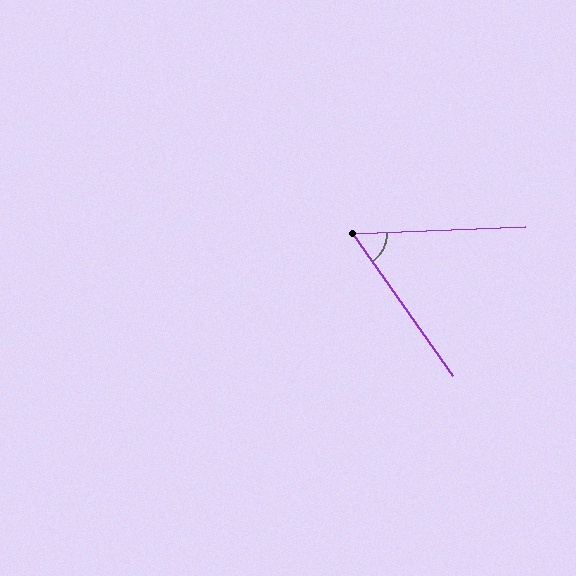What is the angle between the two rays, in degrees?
Approximately 57 degrees.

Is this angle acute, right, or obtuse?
It is acute.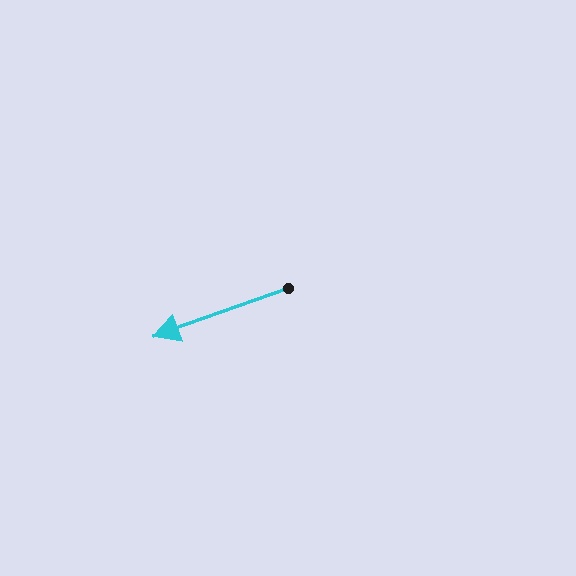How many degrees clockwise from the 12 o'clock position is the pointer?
Approximately 250 degrees.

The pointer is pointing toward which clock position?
Roughly 8 o'clock.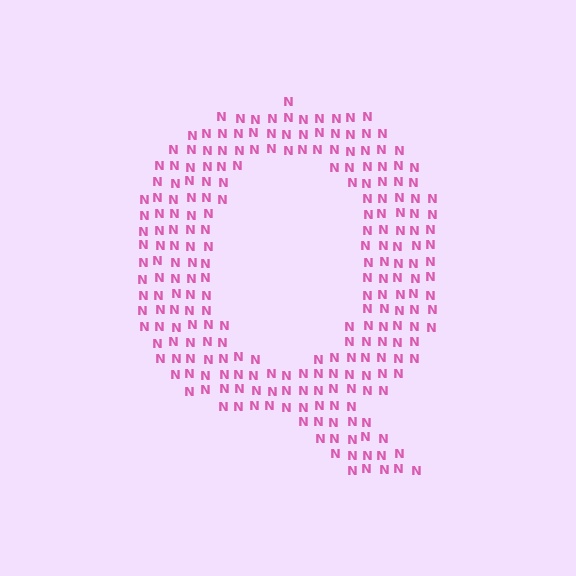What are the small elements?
The small elements are letter N's.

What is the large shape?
The large shape is the letter Q.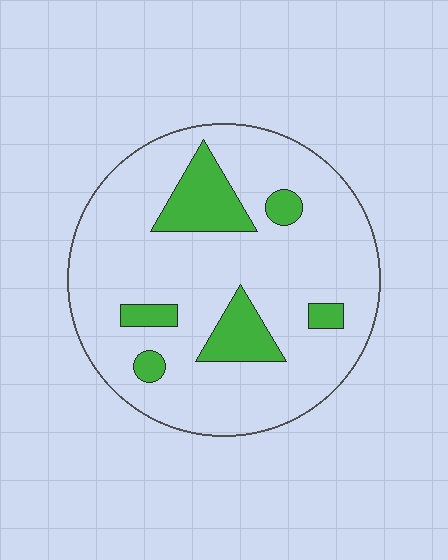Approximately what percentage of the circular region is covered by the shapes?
Approximately 15%.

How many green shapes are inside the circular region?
6.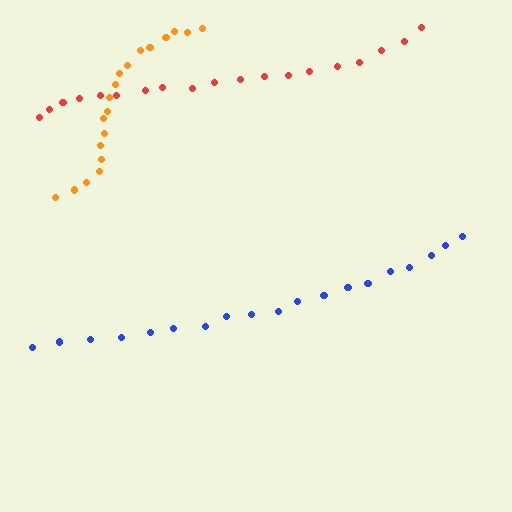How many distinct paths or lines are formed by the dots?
There are 3 distinct paths.